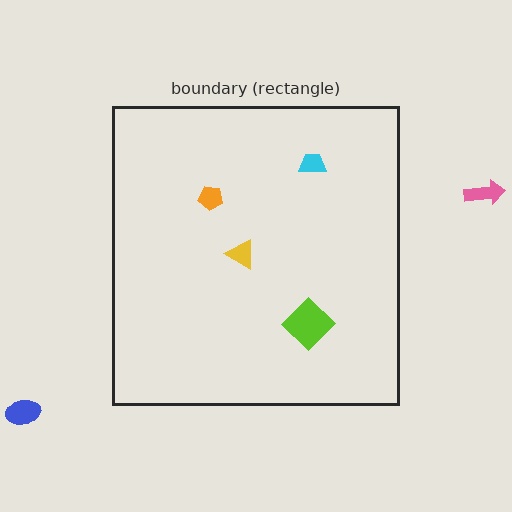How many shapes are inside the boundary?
4 inside, 2 outside.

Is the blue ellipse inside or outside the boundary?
Outside.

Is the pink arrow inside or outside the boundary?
Outside.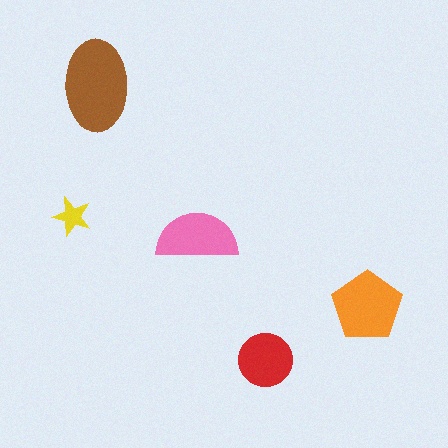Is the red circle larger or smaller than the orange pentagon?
Smaller.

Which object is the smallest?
The yellow star.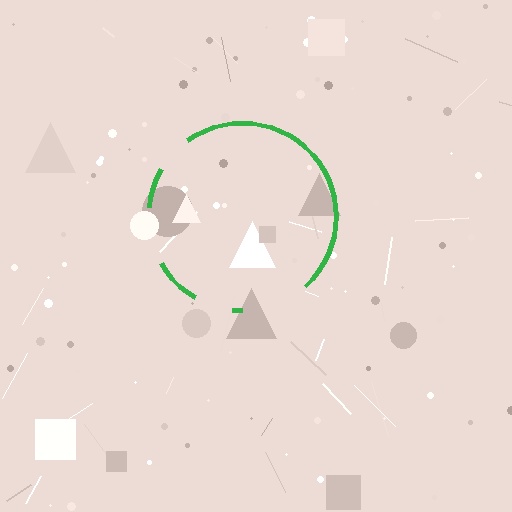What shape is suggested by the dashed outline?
The dashed outline suggests a circle.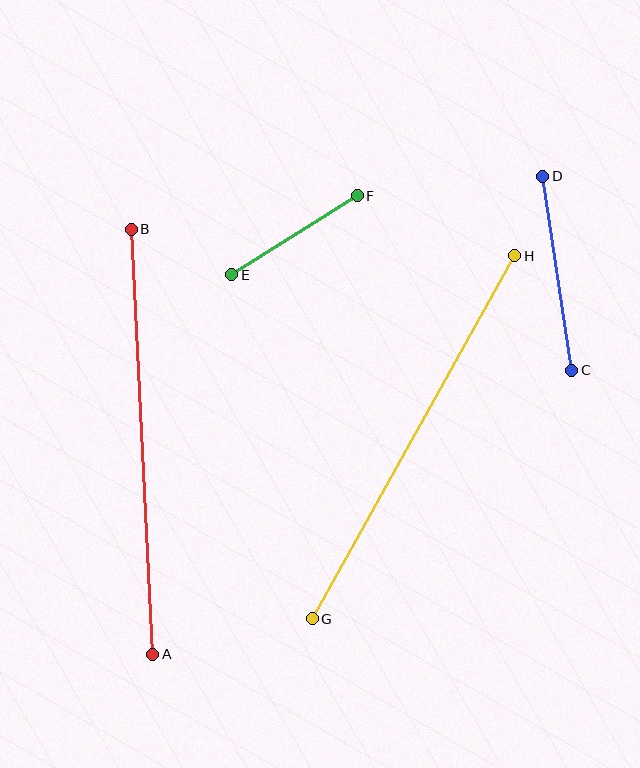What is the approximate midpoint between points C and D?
The midpoint is at approximately (557, 273) pixels.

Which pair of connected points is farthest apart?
Points A and B are farthest apart.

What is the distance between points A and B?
The distance is approximately 425 pixels.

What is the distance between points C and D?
The distance is approximately 196 pixels.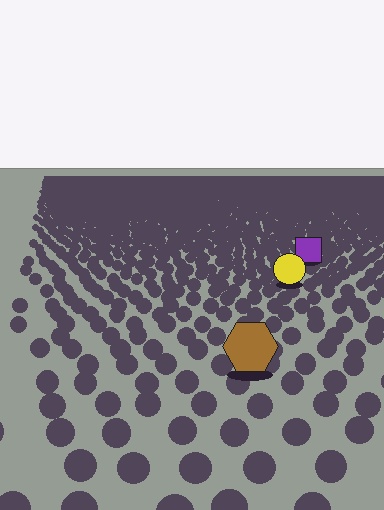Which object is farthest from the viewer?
The purple square is farthest from the viewer. It appears smaller and the ground texture around it is denser.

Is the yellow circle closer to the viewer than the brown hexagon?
No. The brown hexagon is closer — you can tell from the texture gradient: the ground texture is coarser near it.